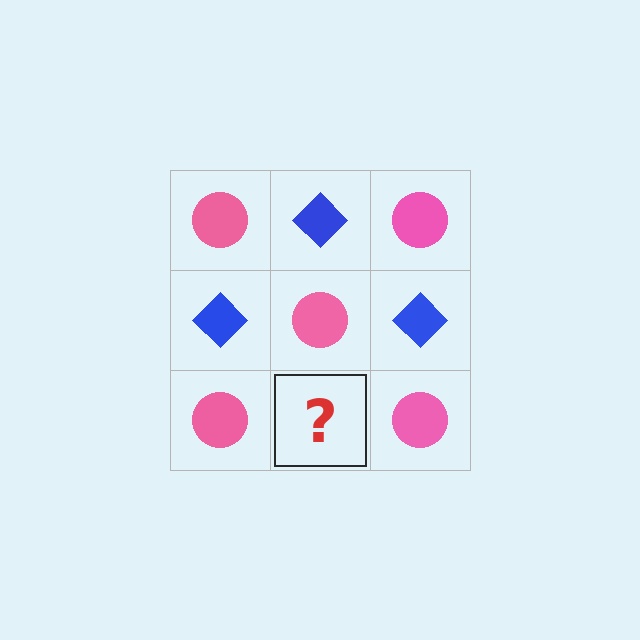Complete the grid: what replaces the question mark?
The question mark should be replaced with a blue diamond.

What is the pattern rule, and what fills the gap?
The rule is that it alternates pink circle and blue diamond in a checkerboard pattern. The gap should be filled with a blue diamond.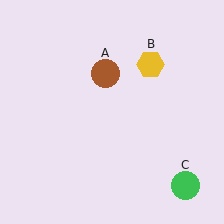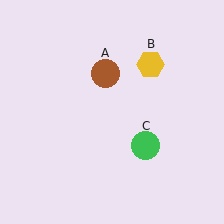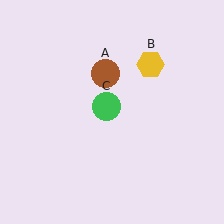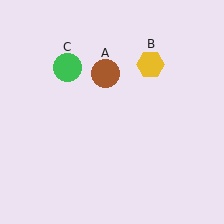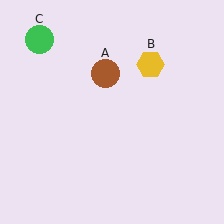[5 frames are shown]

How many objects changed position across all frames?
1 object changed position: green circle (object C).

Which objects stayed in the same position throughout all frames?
Brown circle (object A) and yellow hexagon (object B) remained stationary.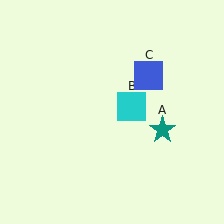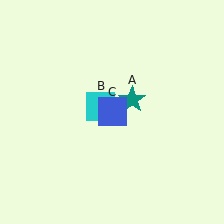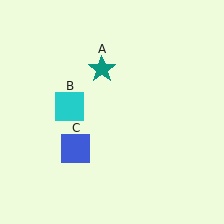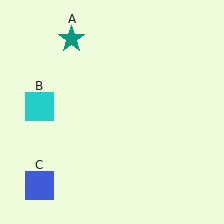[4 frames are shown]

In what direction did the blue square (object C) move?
The blue square (object C) moved down and to the left.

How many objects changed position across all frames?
3 objects changed position: teal star (object A), cyan square (object B), blue square (object C).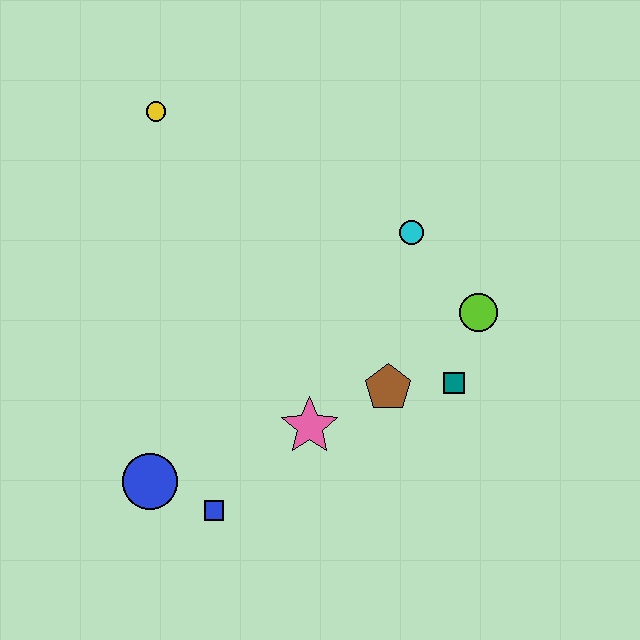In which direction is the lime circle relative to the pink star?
The lime circle is to the right of the pink star.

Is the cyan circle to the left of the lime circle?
Yes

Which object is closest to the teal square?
The brown pentagon is closest to the teal square.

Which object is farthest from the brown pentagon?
The yellow circle is farthest from the brown pentagon.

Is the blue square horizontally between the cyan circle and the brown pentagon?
No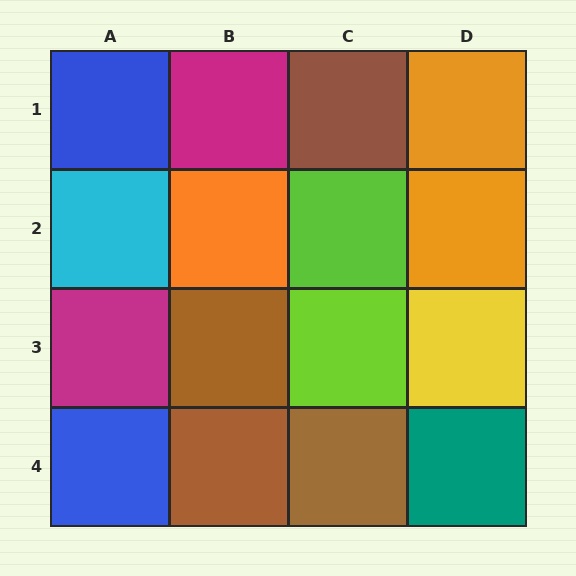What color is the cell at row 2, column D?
Orange.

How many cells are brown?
4 cells are brown.